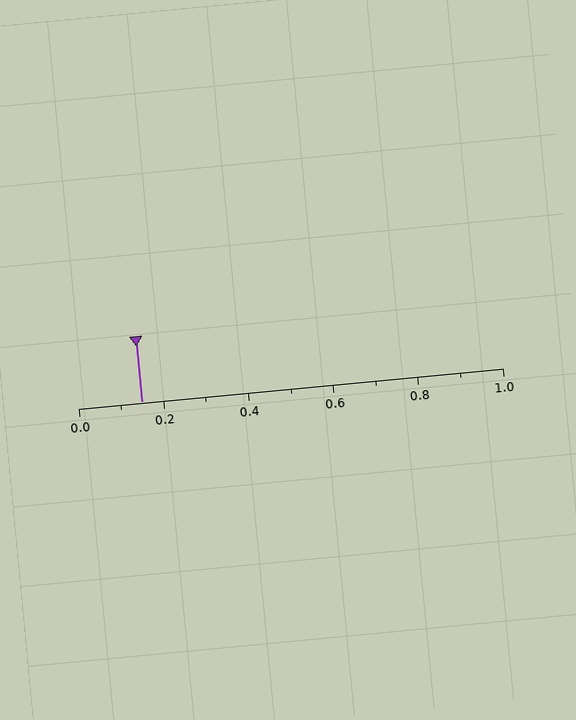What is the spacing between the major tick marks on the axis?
The major ticks are spaced 0.2 apart.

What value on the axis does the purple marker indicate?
The marker indicates approximately 0.15.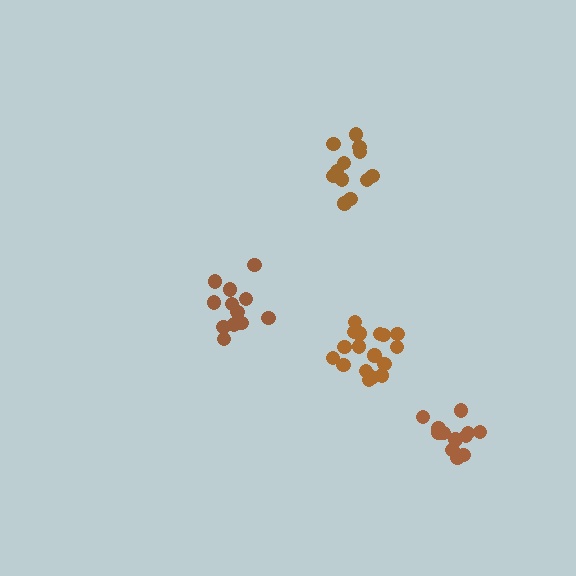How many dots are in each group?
Group 1: 12 dots, Group 2: 17 dots, Group 3: 12 dots, Group 4: 12 dots (53 total).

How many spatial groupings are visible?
There are 4 spatial groupings.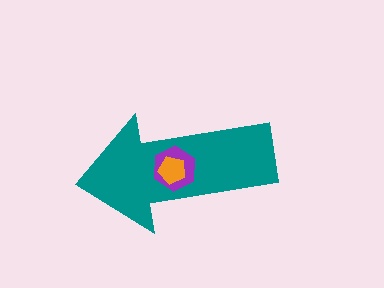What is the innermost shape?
The orange pentagon.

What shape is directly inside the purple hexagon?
The orange pentagon.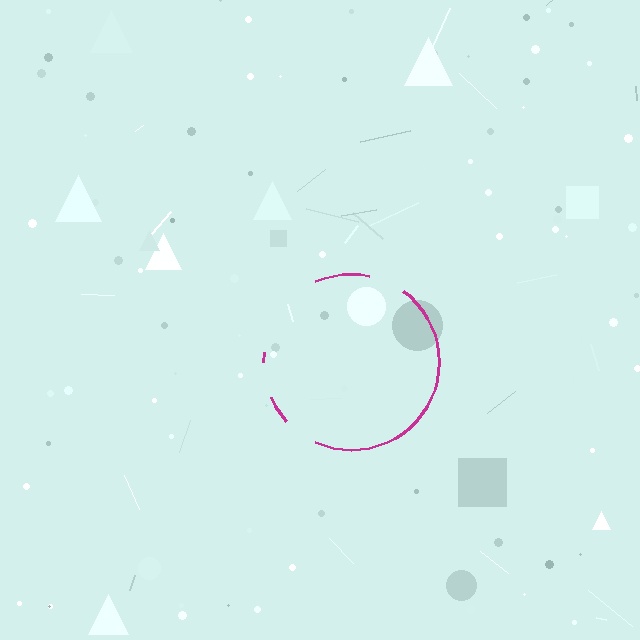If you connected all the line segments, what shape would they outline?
They would outline a circle.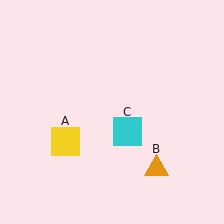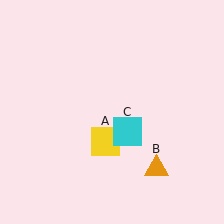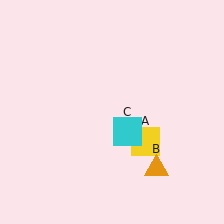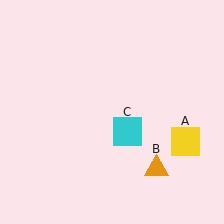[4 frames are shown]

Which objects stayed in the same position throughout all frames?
Orange triangle (object B) and cyan square (object C) remained stationary.